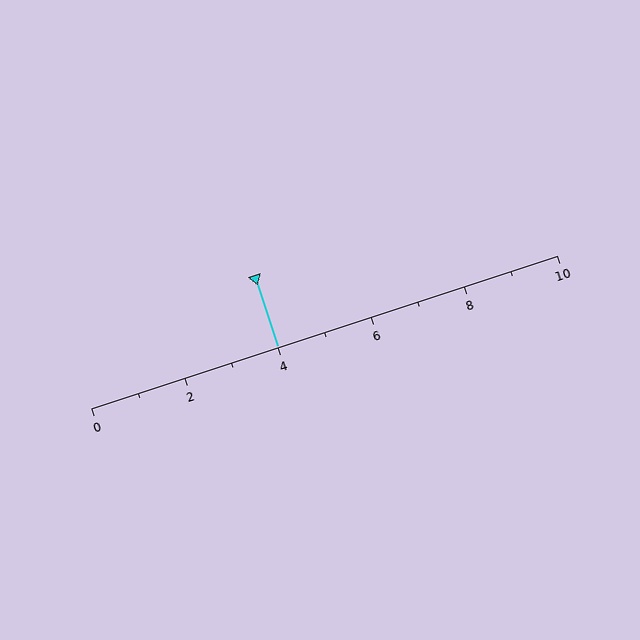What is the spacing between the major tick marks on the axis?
The major ticks are spaced 2 apart.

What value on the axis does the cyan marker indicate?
The marker indicates approximately 4.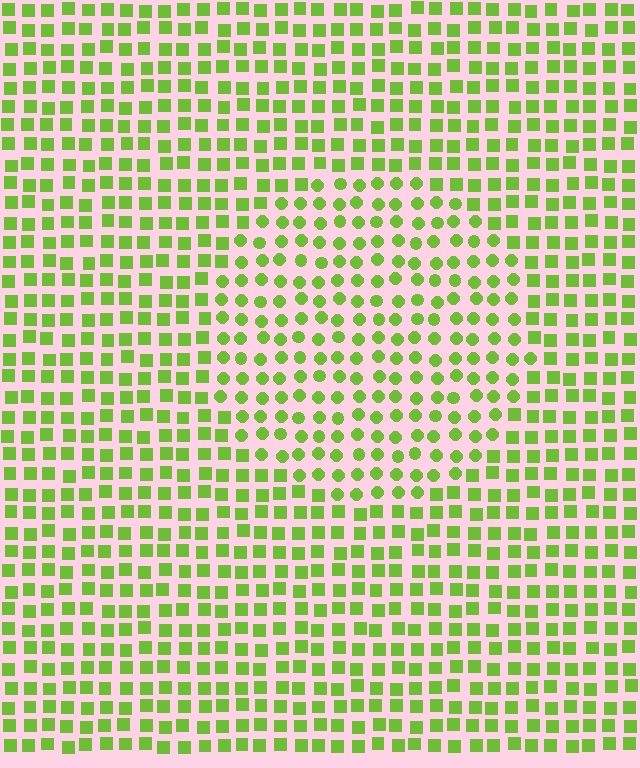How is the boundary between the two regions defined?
The boundary is defined by a change in element shape: circles inside vs. squares outside. All elements share the same color and spacing.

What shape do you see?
I see a circle.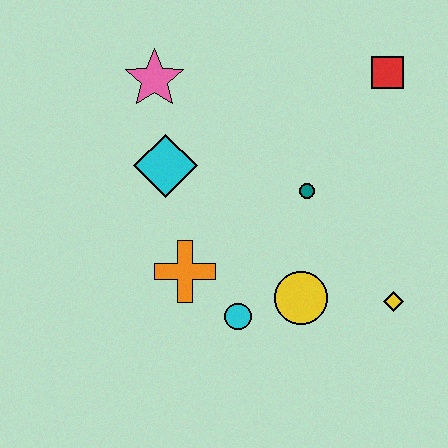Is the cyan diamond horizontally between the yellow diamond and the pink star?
Yes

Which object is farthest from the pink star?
The yellow diamond is farthest from the pink star.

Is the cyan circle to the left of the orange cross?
No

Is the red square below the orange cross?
No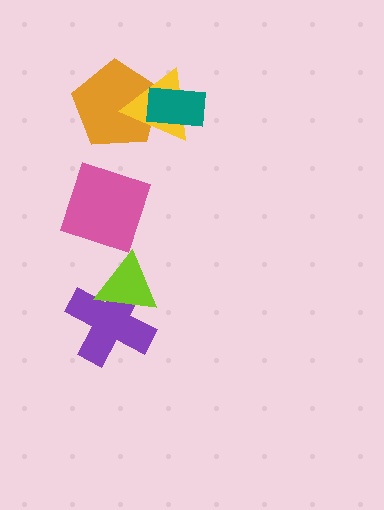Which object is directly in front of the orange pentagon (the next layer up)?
The yellow triangle is directly in front of the orange pentagon.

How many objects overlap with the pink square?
0 objects overlap with the pink square.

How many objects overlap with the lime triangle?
1 object overlaps with the lime triangle.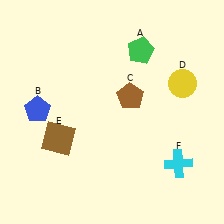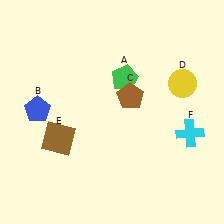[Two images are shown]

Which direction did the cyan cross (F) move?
The cyan cross (F) moved up.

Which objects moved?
The objects that moved are: the green pentagon (A), the cyan cross (F).